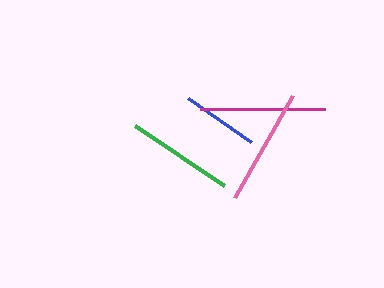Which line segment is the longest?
The magenta line is the longest at approximately 126 pixels.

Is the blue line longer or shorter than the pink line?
The pink line is longer than the blue line.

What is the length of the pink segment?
The pink segment is approximately 117 pixels long.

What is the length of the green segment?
The green segment is approximately 107 pixels long.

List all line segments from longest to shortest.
From longest to shortest: magenta, pink, green, blue.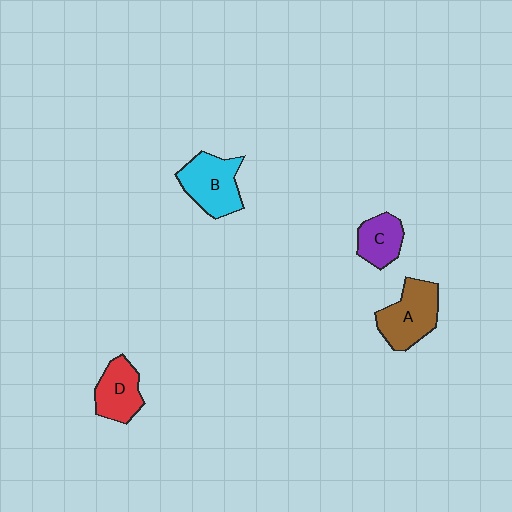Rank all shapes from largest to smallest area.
From largest to smallest: A (brown), B (cyan), D (red), C (purple).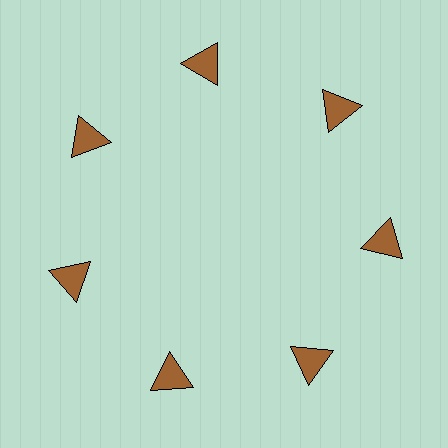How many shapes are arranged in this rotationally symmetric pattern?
There are 7 shapes, arranged in 7 groups of 1.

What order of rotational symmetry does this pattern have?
This pattern has 7-fold rotational symmetry.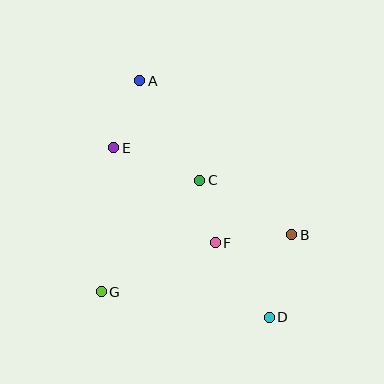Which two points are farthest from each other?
Points A and D are farthest from each other.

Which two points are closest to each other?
Points C and F are closest to each other.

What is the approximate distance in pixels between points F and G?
The distance between F and G is approximately 124 pixels.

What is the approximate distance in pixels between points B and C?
The distance between B and C is approximately 107 pixels.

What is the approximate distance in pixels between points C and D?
The distance between C and D is approximately 154 pixels.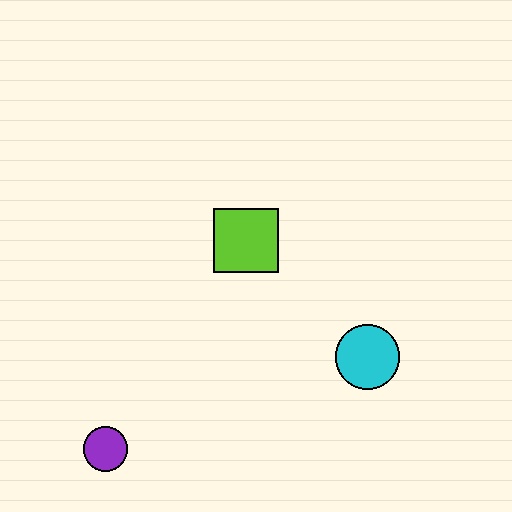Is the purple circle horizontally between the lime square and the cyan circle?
No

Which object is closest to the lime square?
The cyan circle is closest to the lime square.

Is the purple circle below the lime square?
Yes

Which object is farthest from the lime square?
The purple circle is farthest from the lime square.